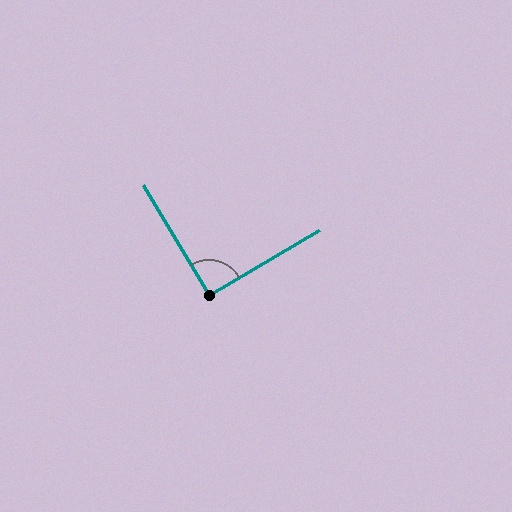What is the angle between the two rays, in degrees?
Approximately 90 degrees.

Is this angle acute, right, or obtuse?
It is approximately a right angle.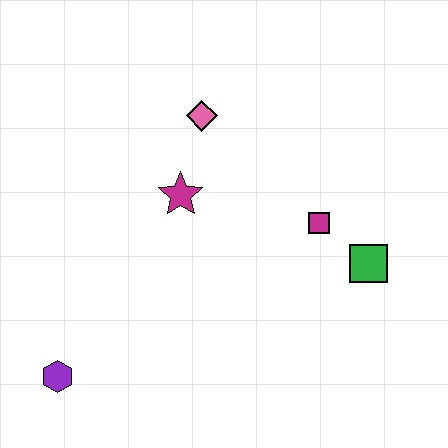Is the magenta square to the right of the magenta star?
Yes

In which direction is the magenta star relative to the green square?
The magenta star is to the left of the green square.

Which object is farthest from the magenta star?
The purple hexagon is farthest from the magenta star.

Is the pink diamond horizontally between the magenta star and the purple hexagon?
No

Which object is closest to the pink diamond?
The magenta star is closest to the pink diamond.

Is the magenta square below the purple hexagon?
No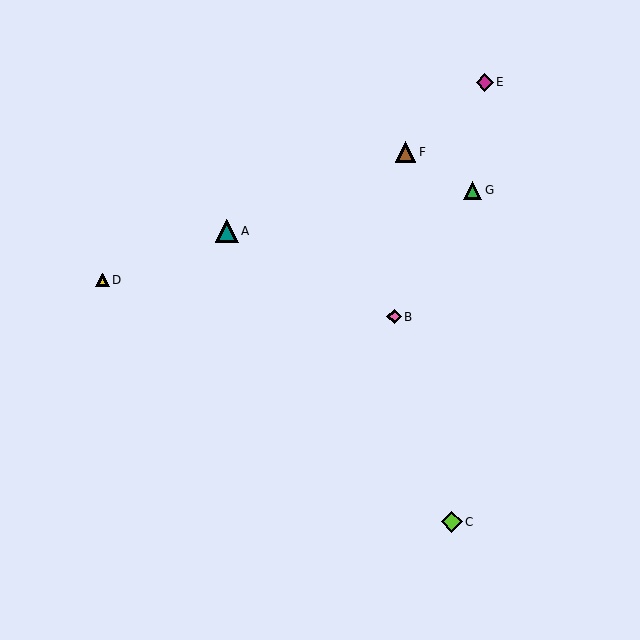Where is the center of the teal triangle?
The center of the teal triangle is at (227, 231).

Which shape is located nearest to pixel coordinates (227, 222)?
The teal triangle (labeled A) at (227, 231) is nearest to that location.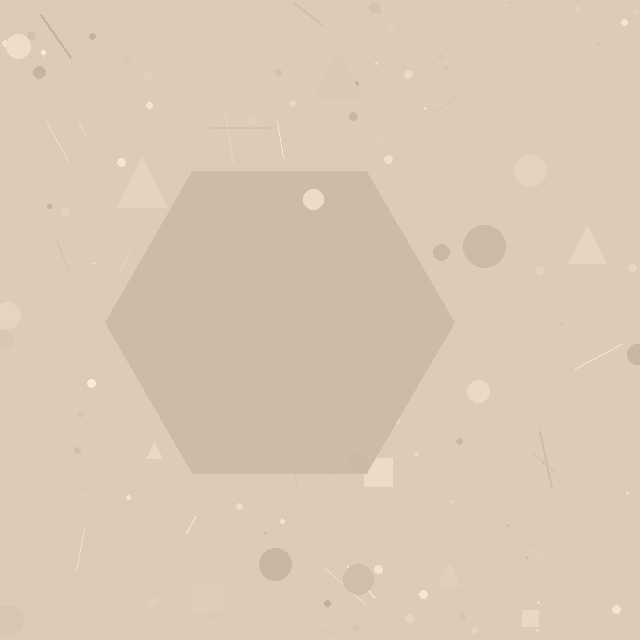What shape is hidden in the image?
A hexagon is hidden in the image.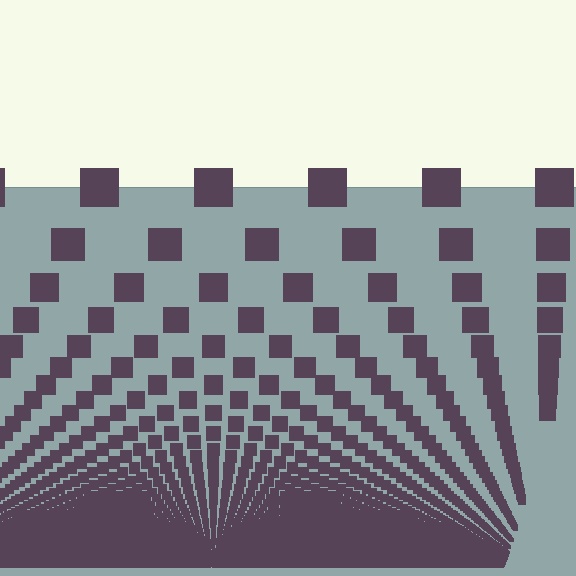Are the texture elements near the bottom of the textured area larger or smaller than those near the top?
Smaller. The gradient is inverted — elements near the bottom are smaller and denser.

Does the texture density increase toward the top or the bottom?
Density increases toward the bottom.